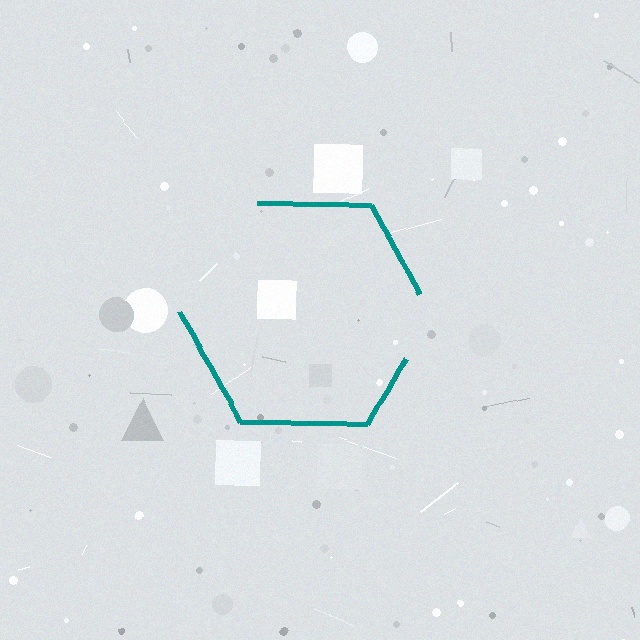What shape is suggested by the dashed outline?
The dashed outline suggests a hexagon.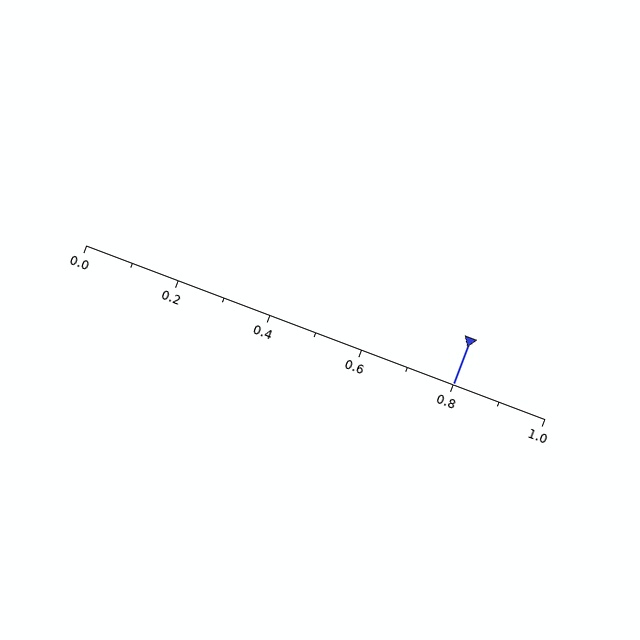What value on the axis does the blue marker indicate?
The marker indicates approximately 0.8.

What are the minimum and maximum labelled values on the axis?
The axis runs from 0.0 to 1.0.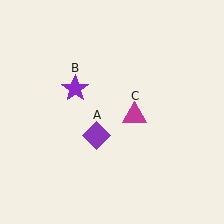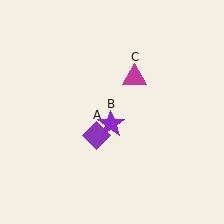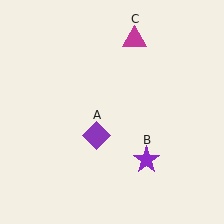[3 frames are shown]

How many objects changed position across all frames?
2 objects changed position: purple star (object B), magenta triangle (object C).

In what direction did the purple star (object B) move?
The purple star (object B) moved down and to the right.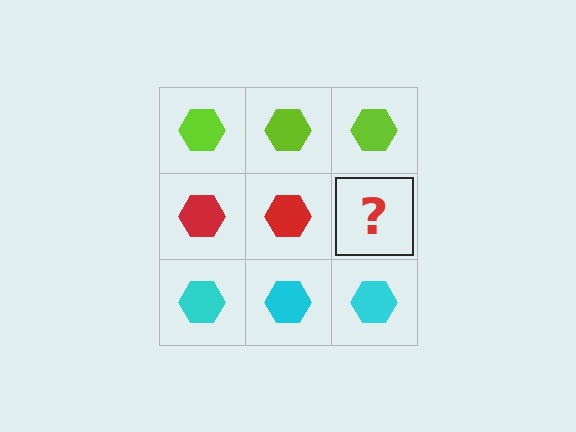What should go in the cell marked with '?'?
The missing cell should contain a red hexagon.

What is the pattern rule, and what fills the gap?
The rule is that each row has a consistent color. The gap should be filled with a red hexagon.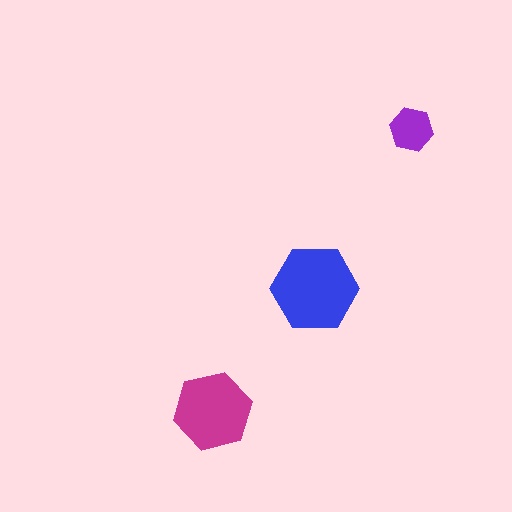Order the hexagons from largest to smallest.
the blue one, the magenta one, the purple one.